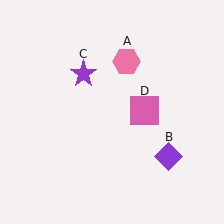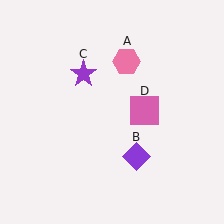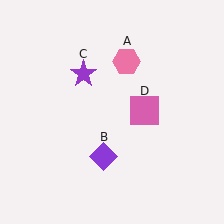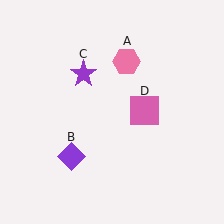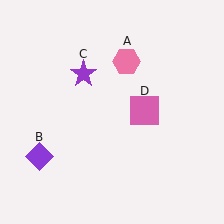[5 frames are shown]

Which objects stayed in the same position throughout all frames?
Pink hexagon (object A) and purple star (object C) and pink square (object D) remained stationary.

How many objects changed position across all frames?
1 object changed position: purple diamond (object B).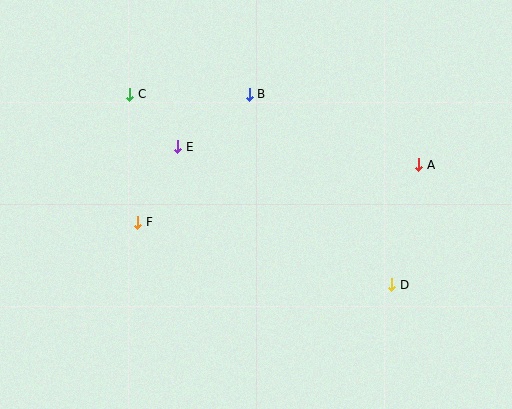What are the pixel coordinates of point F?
Point F is at (138, 222).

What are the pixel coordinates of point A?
Point A is at (419, 165).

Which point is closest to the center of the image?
Point E at (178, 147) is closest to the center.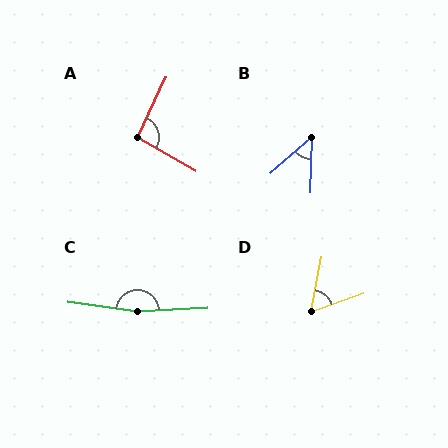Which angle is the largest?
C, at approximately 169 degrees.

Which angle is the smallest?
B, at approximately 47 degrees.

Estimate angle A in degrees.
Approximately 95 degrees.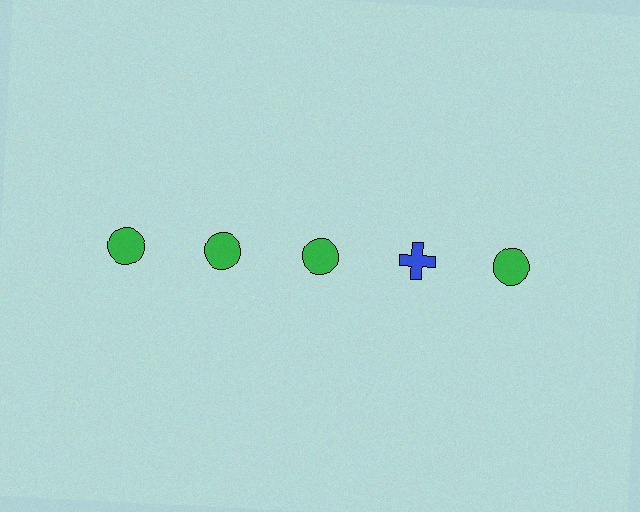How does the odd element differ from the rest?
It differs in both color (blue instead of green) and shape (cross instead of circle).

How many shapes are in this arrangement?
There are 5 shapes arranged in a grid pattern.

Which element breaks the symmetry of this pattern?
The blue cross in the top row, second from right column breaks the symmetry. All other shapes are green circles.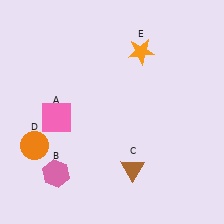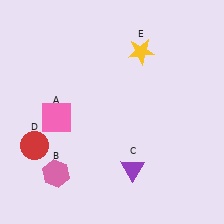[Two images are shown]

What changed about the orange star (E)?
In Image 1, E is orange. In Image 2, it changed to yellow.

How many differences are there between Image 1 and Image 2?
There are 3 differences between the two images.